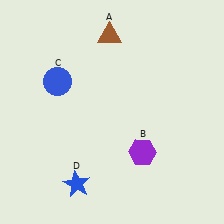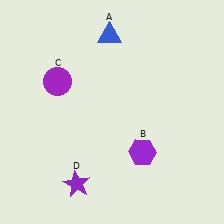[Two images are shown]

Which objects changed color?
A changed from brown to blue. C changed from blue to purple. D changed from blue to purple.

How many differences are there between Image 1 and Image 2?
There are 3 differences between the two images.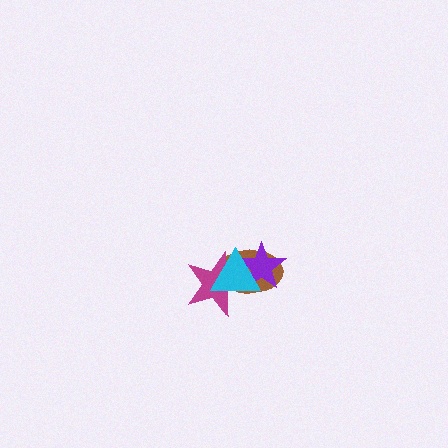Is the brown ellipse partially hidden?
Yes, it is partially covered by another shape.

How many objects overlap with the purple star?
3 objects overlap with the purple star.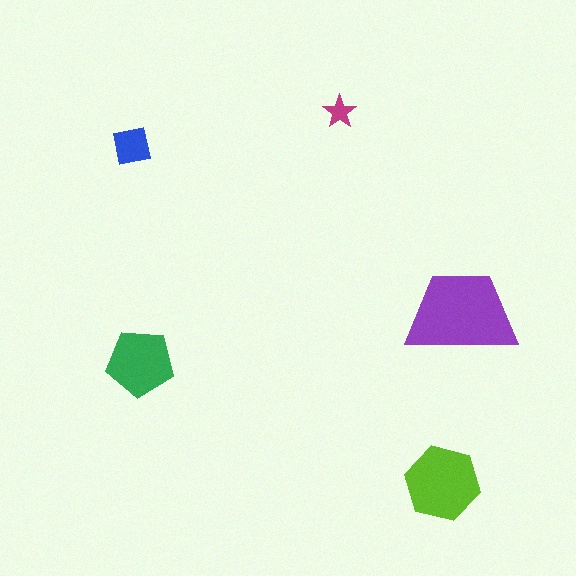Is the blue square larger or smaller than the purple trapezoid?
Smaller.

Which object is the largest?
The purple trapezoid.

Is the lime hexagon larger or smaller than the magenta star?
Larger.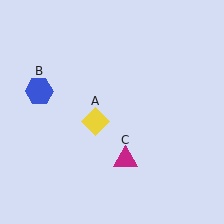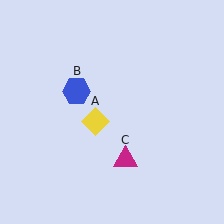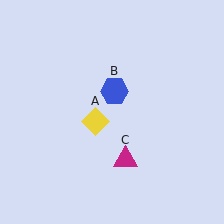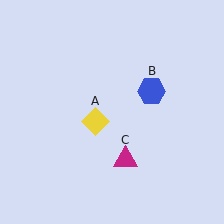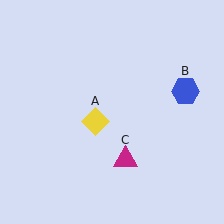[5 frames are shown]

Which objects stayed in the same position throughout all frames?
Yellow diamond (object A) and magenta triangle (object C) remained stationary.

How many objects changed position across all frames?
1 object changed position: blue hexagon (object B).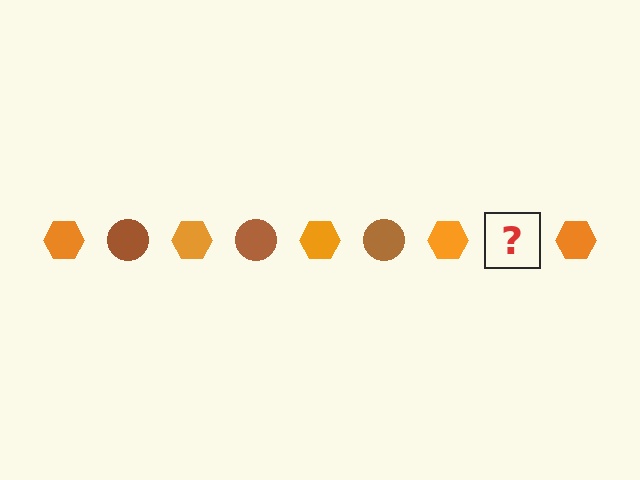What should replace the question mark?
The question mark should be replaced with a brown circle.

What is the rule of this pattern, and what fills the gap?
The rule is that the pattern alternates between orange hexagon and brown circle. The gap should be filled with a brown circle.